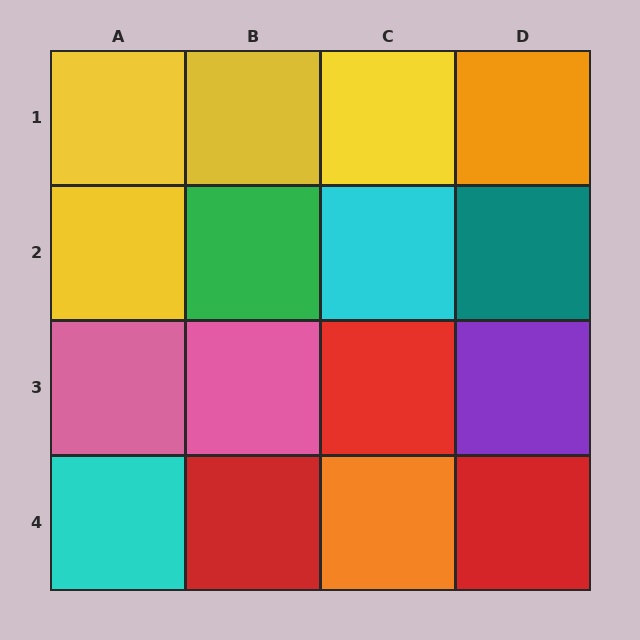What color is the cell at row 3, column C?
Red.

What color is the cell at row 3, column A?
Pink.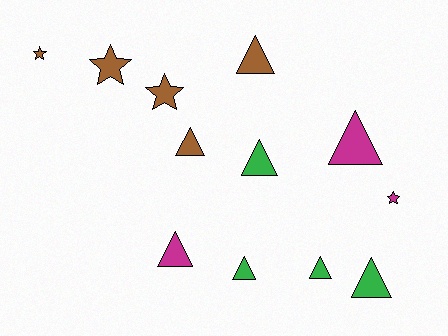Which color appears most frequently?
Brown, with 5 objects.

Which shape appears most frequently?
Triangle, with 8 objects.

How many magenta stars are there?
There is 1 magenta star.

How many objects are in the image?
There are 12 objects.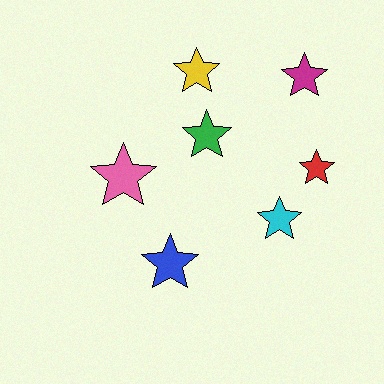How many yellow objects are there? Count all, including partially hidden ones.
There is 1 yellow object.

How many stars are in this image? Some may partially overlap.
There are 7 stars.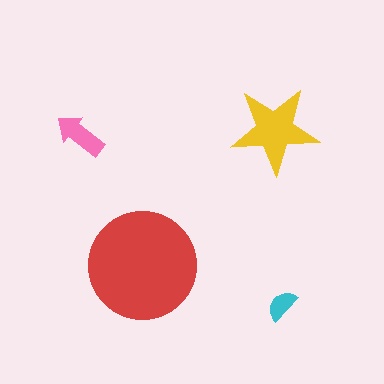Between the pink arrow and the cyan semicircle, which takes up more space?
The pink arrow.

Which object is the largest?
The red circle.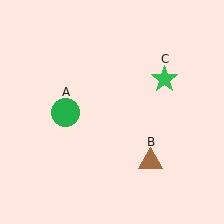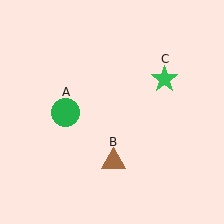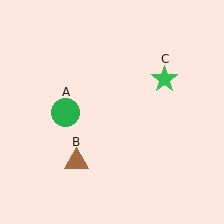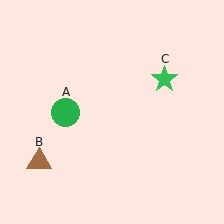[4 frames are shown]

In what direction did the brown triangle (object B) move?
The brown triangle (object B) moved left.